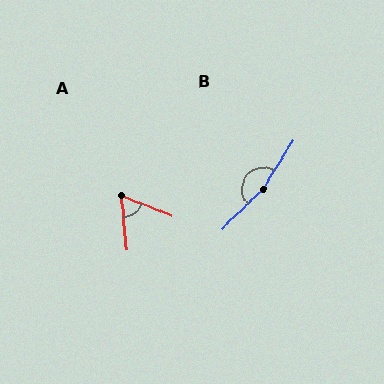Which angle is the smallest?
A, at approximately 63 degrees.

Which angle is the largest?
B, at approximately 166 degrees.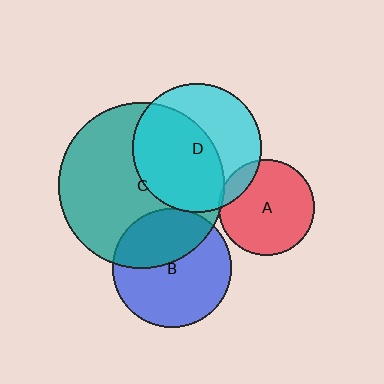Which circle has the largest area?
Circle C (teal).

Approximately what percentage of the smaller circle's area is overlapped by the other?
Approximately 40%.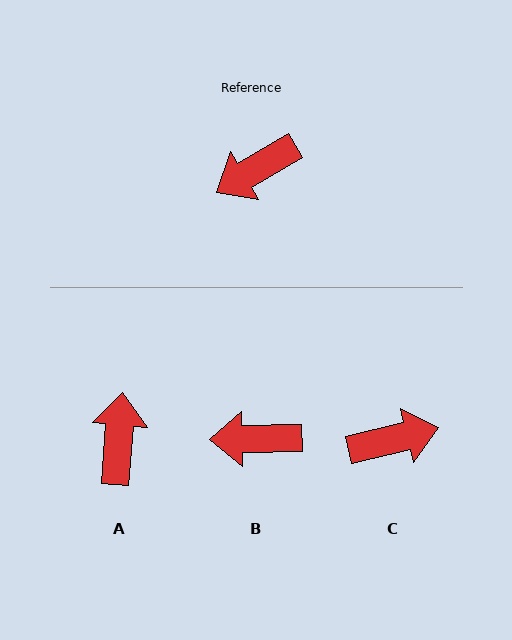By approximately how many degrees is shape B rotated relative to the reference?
Approximately 29 degrees clockwise.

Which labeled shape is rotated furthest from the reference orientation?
C, about 163 degrees away.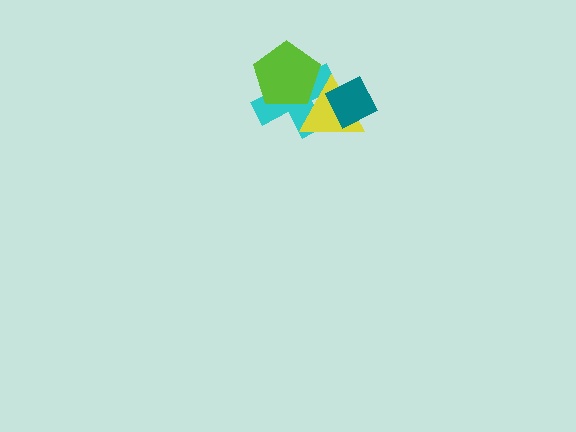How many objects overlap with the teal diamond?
2 objects overlap with the teal diamond.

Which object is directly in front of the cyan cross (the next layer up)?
The lime pentagon is directly in front of the cyan cross.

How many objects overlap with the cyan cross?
3 objects overlap with the cyan cross.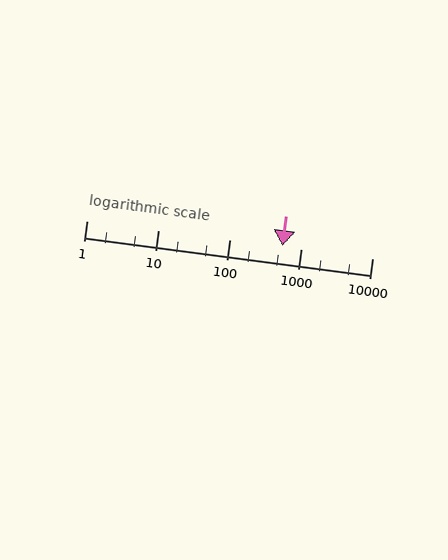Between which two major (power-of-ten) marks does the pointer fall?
The pointer is between 100 and 1000.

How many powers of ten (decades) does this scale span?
The scale spans 4 decades, from 1 to 10000.